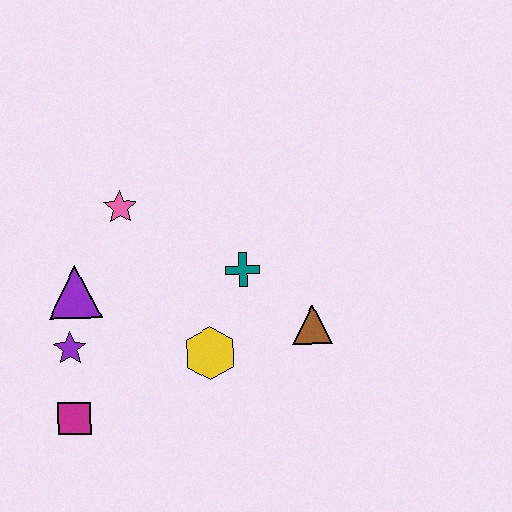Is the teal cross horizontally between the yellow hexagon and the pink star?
No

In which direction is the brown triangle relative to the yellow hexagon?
The brown triangle is to the right of the yellow hexagon.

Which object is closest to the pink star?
The purple triangle is closest to the pink star.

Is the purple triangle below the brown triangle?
No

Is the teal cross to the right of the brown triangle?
No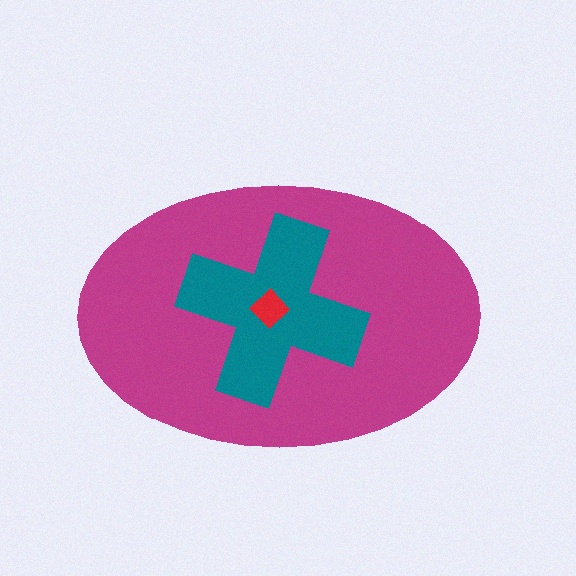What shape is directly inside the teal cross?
The red diamond.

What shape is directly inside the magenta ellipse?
The teal cross.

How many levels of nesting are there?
3.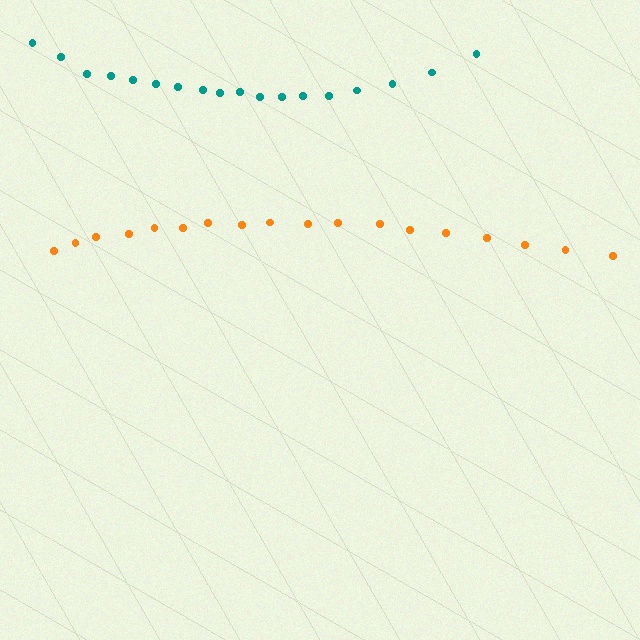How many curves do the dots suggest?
There are 2 distinct paths.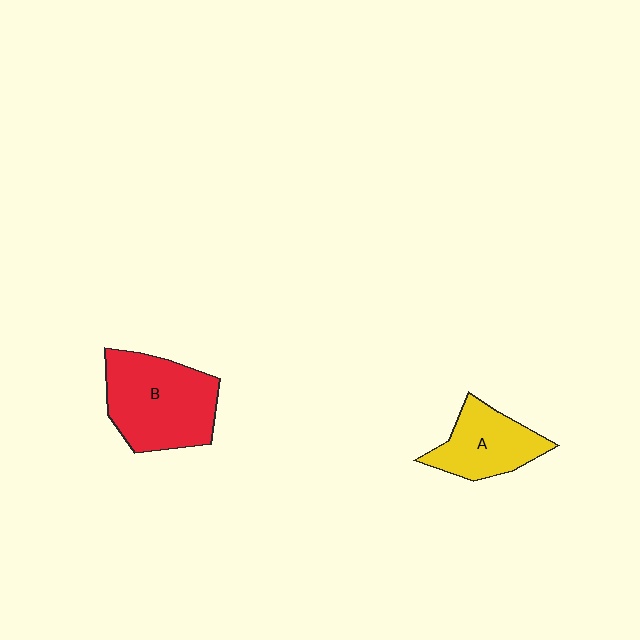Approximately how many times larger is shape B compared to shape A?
Approximately 1.5 times.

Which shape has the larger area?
Shape B (red).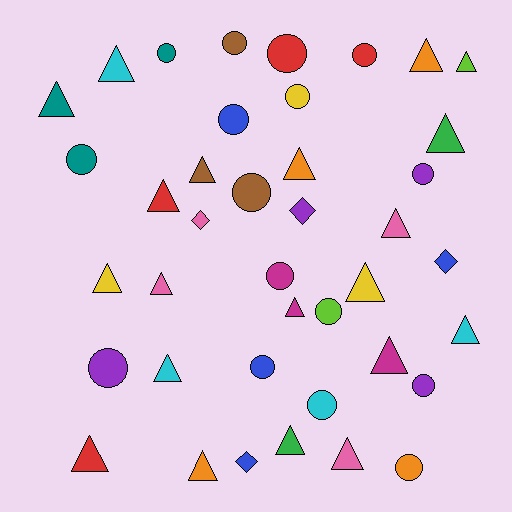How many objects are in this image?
There are 40 objects.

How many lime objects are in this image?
There are 2 lime objects.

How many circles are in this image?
There are 16 circles.